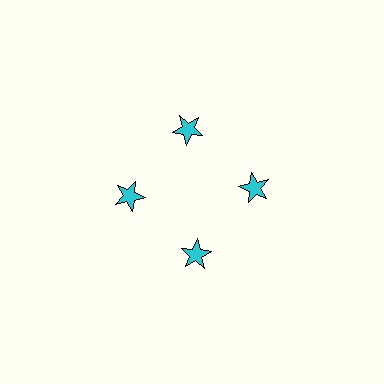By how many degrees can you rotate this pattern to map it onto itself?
The pattern maps onto itself every 90 degrees of rotation.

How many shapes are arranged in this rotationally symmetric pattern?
There are 4 shapes, arranged in 4 groups of 1.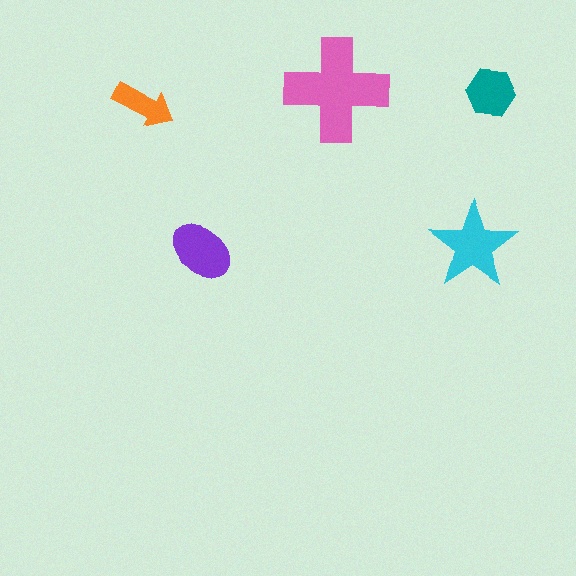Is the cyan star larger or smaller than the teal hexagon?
Larger.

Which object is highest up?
The pink cross is topmost.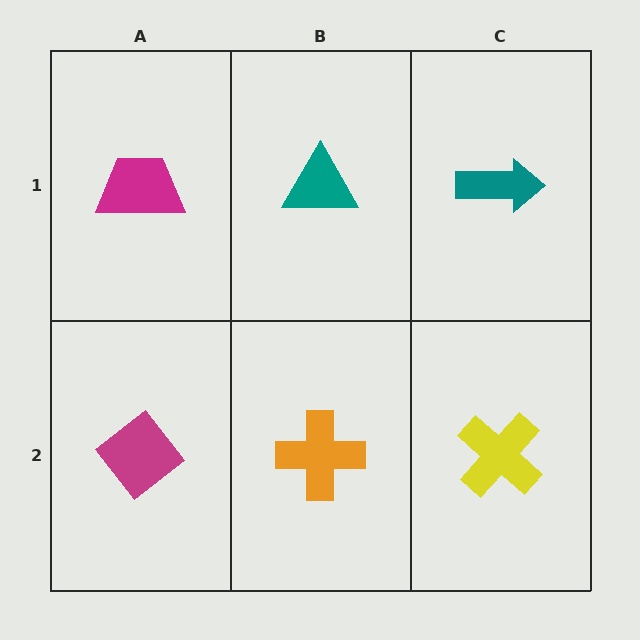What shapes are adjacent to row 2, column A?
A magenta trapezoid (row 1, column A), an orange cross (row 2, column B).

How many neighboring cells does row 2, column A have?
2.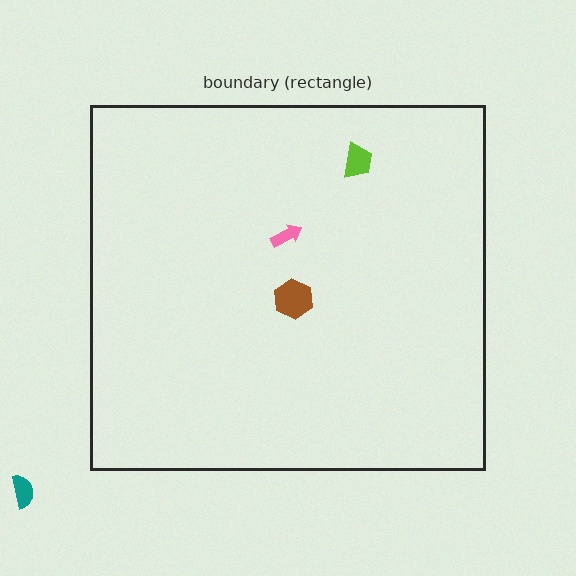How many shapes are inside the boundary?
3 inside, 1 outside.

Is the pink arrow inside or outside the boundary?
Inside.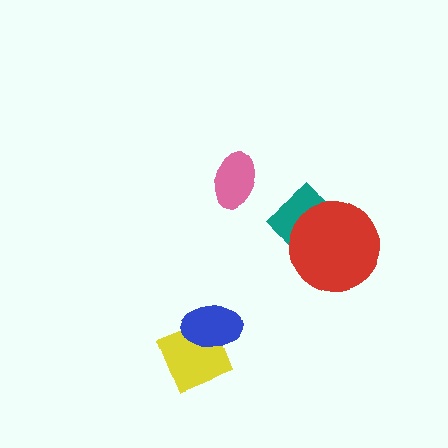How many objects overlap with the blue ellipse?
1 object overlaps with the blue ellipse.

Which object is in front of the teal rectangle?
The red circle is in front of the teal rectangle.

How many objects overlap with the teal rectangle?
1 object overlaps with the teal rectangle.